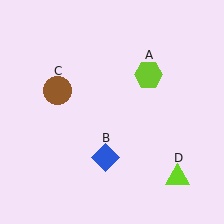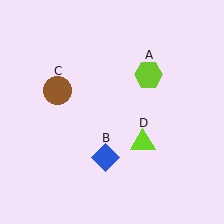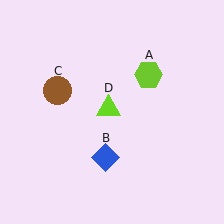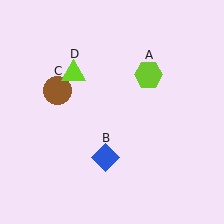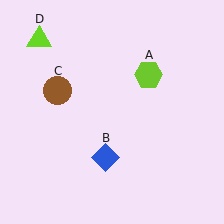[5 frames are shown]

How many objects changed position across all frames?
1 object changed position: lime triangle (object D).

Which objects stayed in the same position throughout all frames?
Lime hexagon (object A) and blue diamond (object B) and brown circle (object C) remained stationary.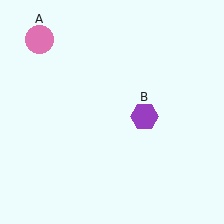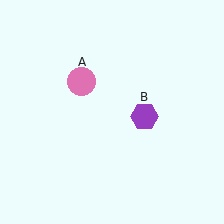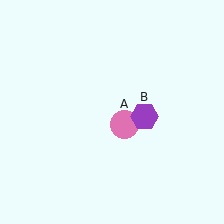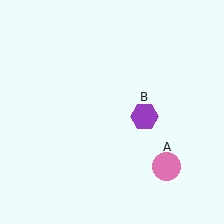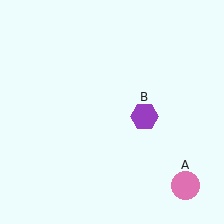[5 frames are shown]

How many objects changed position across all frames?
1 object changed position: pink circle (object A).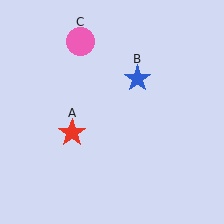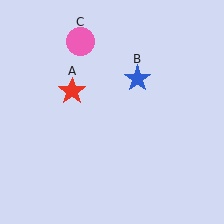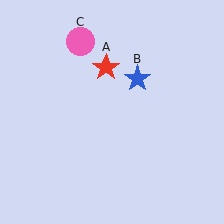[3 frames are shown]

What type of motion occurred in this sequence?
The red star (object A) rotated clockwise around the center of the scene.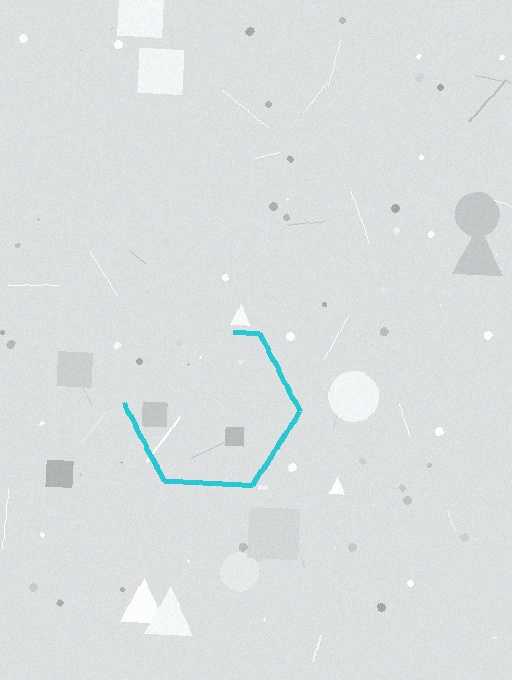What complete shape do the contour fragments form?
The contour fragments form a hexagon.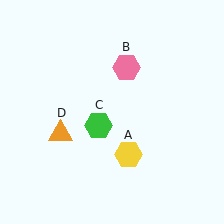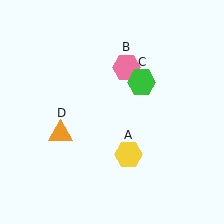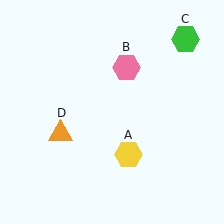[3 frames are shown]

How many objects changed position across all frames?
1 object changed position: green hexagon (object C).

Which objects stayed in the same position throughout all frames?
Yellow hexagon (object A) and pink hexagon (object B) and orange triangle (object D) remained stationary.